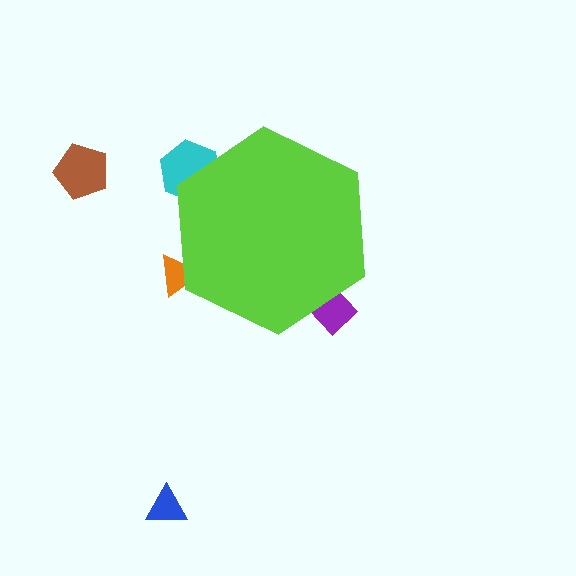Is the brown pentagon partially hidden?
No, the brown pentagon is fully visible.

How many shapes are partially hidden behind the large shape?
3 shapes are partially hidden.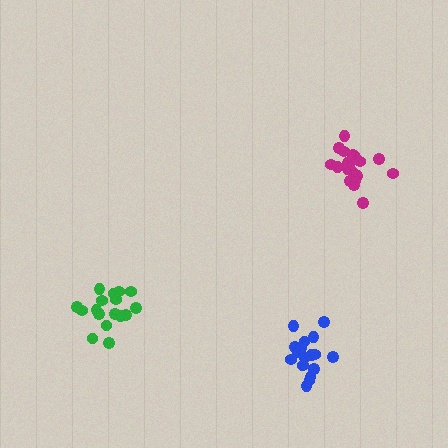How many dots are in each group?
Group 1: 17 dots, Group 2: 19 dots, Group 3: 18 dots (54 total).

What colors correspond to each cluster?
The clusters are colored: green, magenta, blue.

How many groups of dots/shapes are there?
There are 3 groups.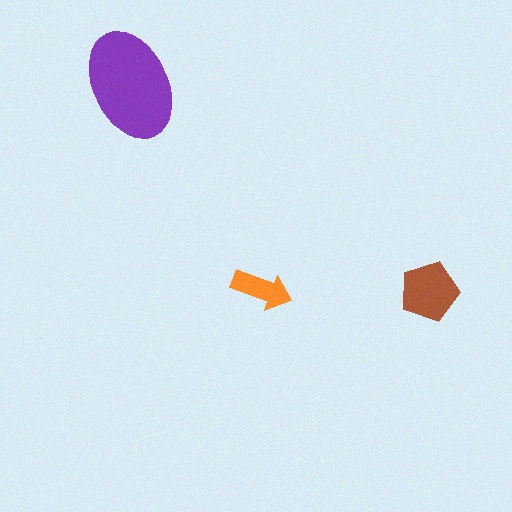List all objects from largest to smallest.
The purple ellipse, the brown pentagon, the orange arrow.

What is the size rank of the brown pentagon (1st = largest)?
2nd.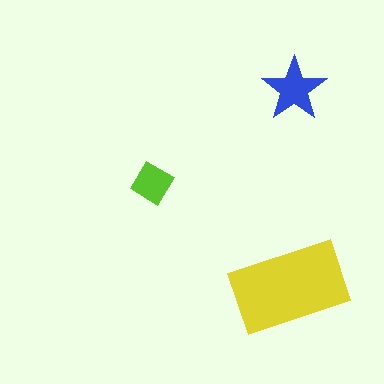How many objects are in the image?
There are 3 objects in the image.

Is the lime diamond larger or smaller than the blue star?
Smaller.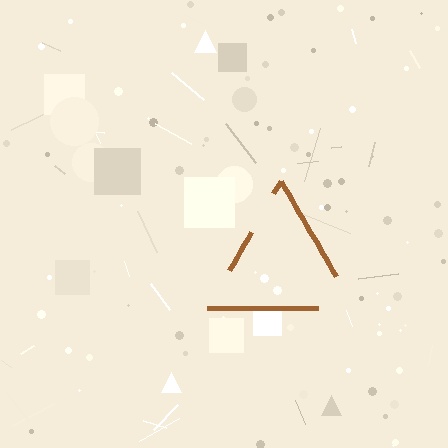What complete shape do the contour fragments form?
The contour fragments form a triangle.